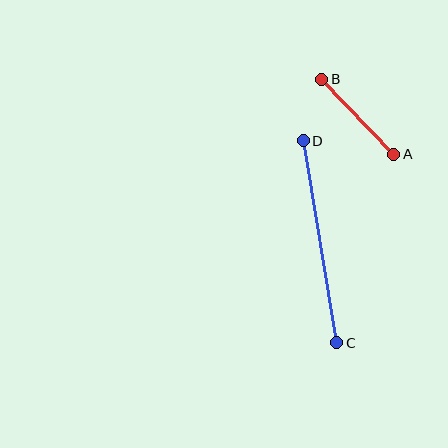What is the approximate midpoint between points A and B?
The midpoint is at approximately (358, 117) pixels.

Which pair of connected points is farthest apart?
Points C and D are farthest apart.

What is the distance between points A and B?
The distance is approximately 104 pixels.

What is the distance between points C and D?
The distance is approximately 205 pixels.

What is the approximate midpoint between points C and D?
The midpoint is at approximately (320, 242) pixels.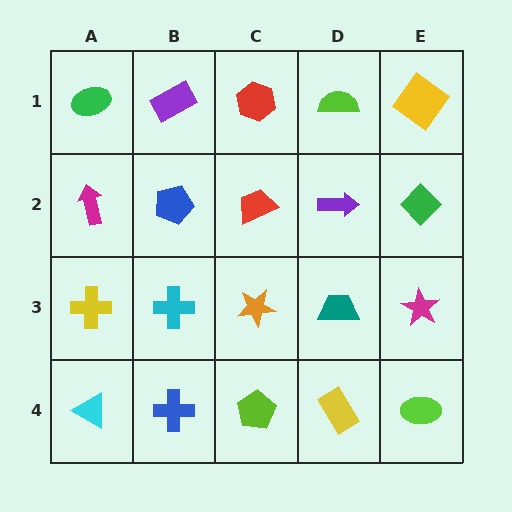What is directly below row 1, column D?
A purple arrow.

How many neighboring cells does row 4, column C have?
3.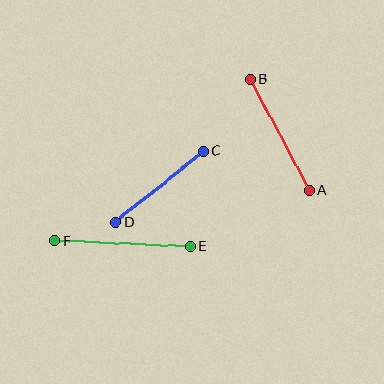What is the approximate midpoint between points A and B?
The midpoint is at approximately (280, 135) pixels.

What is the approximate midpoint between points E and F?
The midpoint is at approximately (123, 244) pixels.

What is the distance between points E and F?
The distance is approximately 136 pixels.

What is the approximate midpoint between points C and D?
The midpoint is at approximately (159, 187) pixels.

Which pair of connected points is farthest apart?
Points E and F are farthest apart.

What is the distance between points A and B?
The distance is approximately 126 pixels.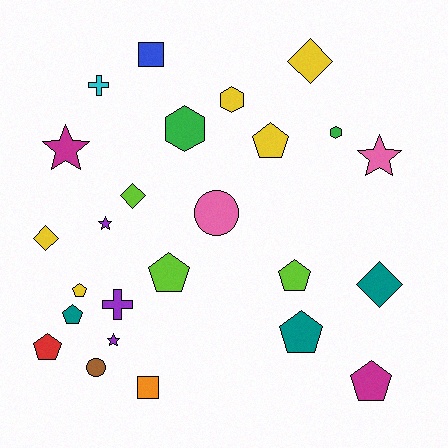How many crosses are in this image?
There are 2 crosses.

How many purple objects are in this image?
There are 3 purple objects.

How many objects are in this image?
There are 25 objects.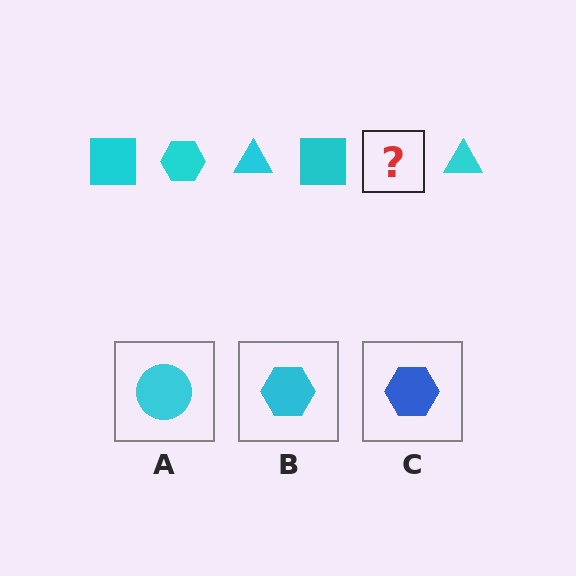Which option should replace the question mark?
Option B.